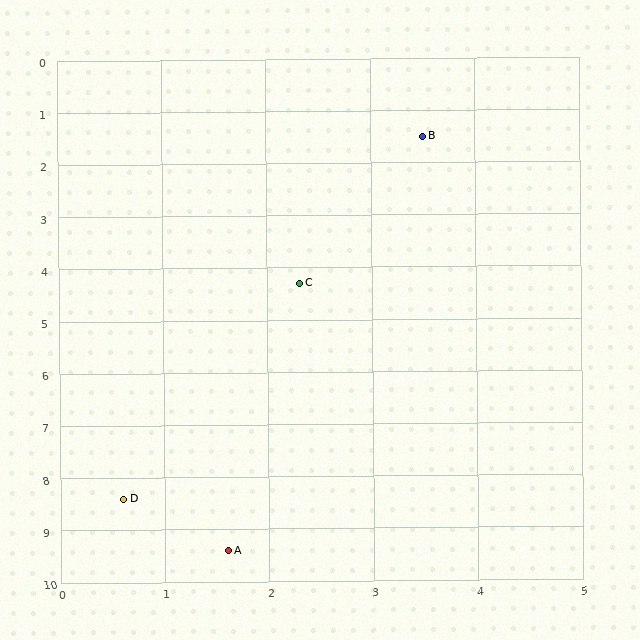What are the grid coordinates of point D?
Point D is at approximately (0.6, 8.4).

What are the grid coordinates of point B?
Point B is at approximately (3.5, 1.5).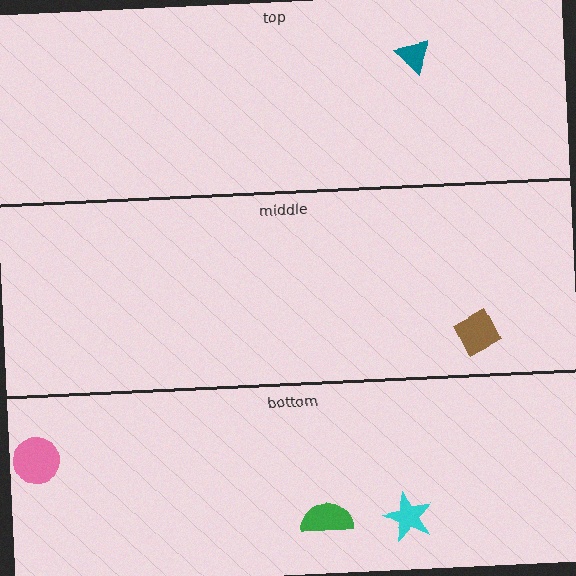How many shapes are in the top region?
1.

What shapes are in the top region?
The teal triangle.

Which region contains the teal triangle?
The top region.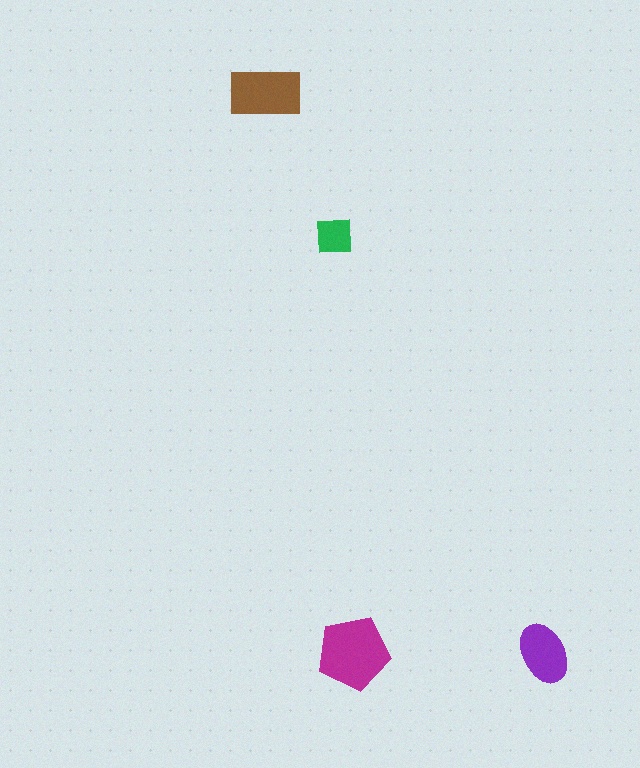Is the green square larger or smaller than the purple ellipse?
Smaller.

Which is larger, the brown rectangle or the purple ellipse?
The brown rectangle.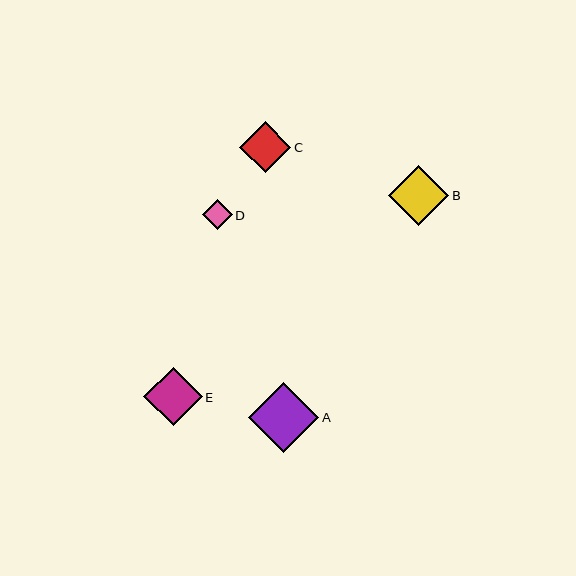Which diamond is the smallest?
Diamond D is the smallest with a size of approximately 30 pixels.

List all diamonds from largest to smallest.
From largest to smallest: A, B, E, C, D.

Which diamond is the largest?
Diamond A is the largest with a size of approximately 70 pixels.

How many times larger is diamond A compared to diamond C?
Diamond A is approximately 1.4 times the size of diamond C.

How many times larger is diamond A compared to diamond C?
Diamond A is approximately 1.4 times the size of diamond C.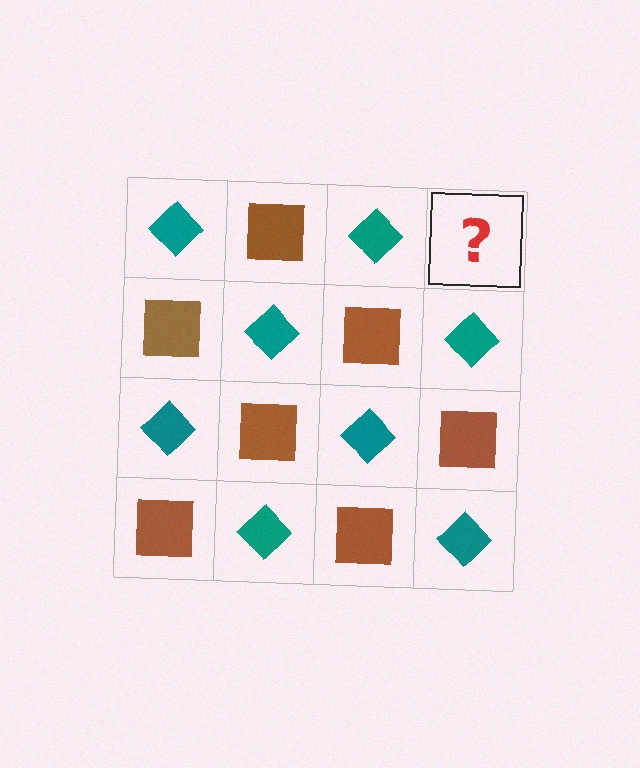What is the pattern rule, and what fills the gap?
The rule is that it alternates teal diamond and brown square in a checkerboard pattern. The gap should be filled with a brown square.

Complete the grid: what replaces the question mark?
The question mark should be replaced with a brown square.